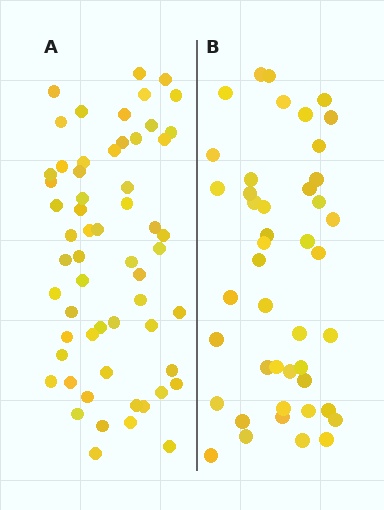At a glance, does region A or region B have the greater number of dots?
Region A (the left region) has more dots.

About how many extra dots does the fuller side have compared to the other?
Region A has approximately 15 more dots than region B.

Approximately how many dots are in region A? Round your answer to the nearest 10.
About 60 dots. (The exact count is 59, which rounds to 60.)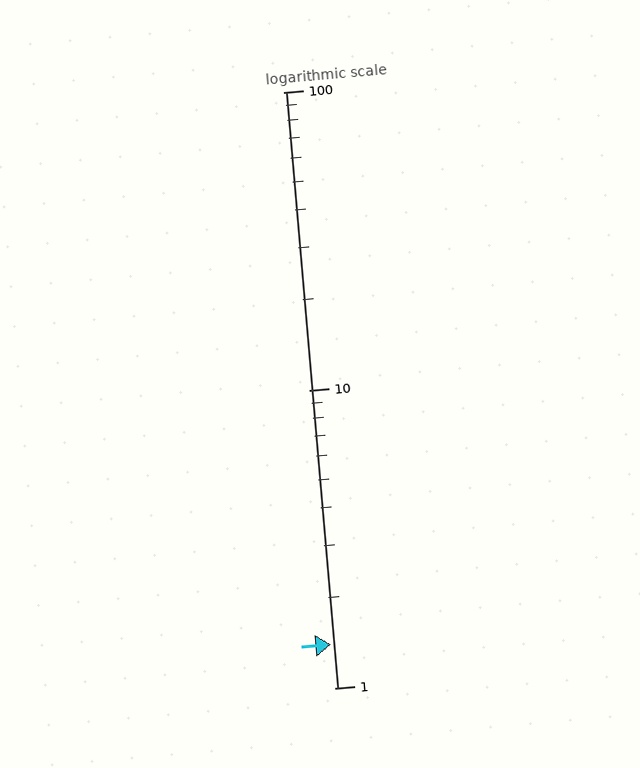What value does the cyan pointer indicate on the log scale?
The pointer indicates approximately 1.4.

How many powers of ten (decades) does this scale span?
The scale spans 2 decades, from 1 to 100.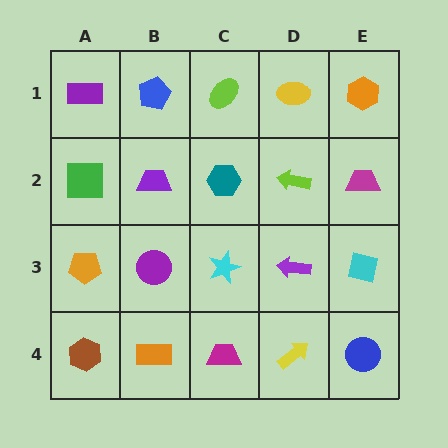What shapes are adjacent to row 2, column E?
An orange hexagon (row 1, column E), a cyan square (row 3, column E), a lime arrow (row 2, column D).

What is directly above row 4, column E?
A cyan square.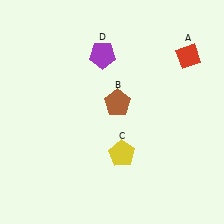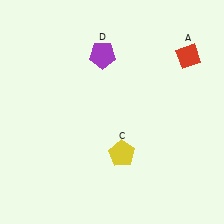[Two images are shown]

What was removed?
The brown pentagon (B) was removed in Image 2.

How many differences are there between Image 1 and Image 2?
There is 1 difference between the two images.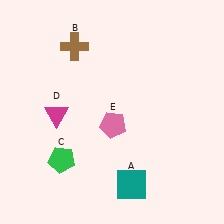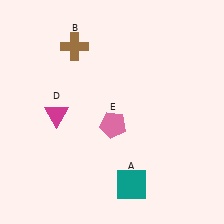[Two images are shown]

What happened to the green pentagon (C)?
The green pentagon (C) was removed in Image 2. It was in the bottom-left area of Image 1.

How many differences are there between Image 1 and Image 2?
There is 1 difference between the two images.